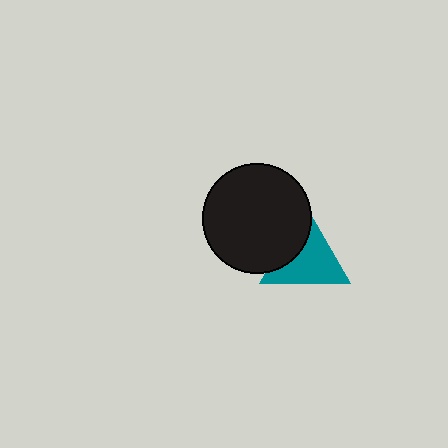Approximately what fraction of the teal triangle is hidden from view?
Roughly 32% of the teal triangle is hidden behind the black circle.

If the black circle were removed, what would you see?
You would see the complete teal triangle.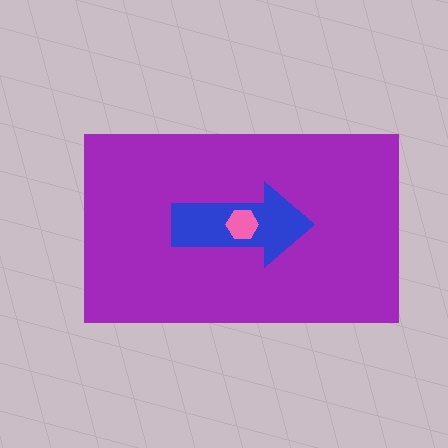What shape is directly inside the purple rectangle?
The blue arrow.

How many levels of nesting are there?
3.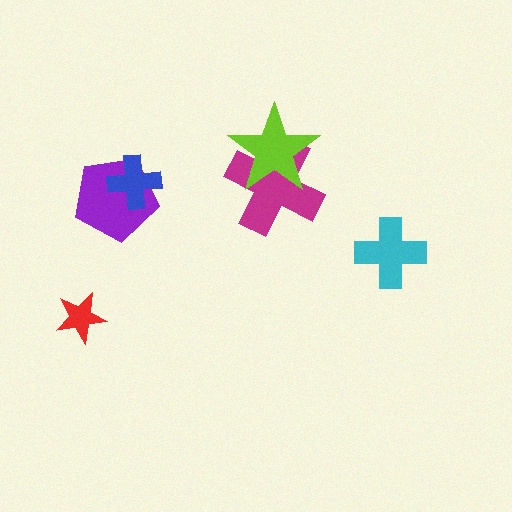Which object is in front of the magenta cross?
The lime star is in front of the magenta cross.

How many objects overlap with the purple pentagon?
1 object overlaps with the purple pentagon.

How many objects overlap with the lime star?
1 object overlaps with the lime star.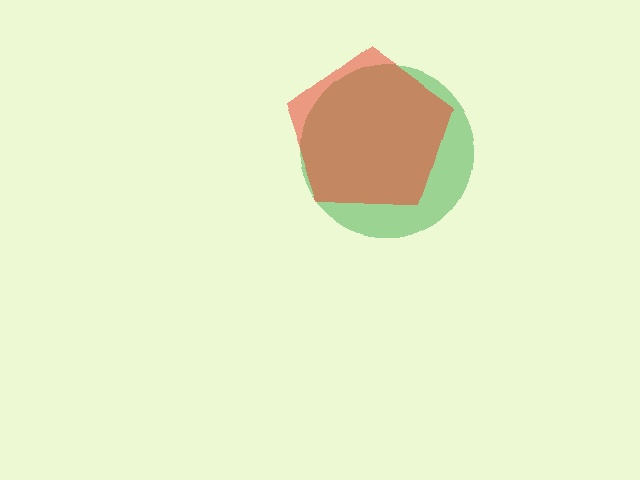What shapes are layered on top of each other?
The layered shapes are: a green circle, a red pentagon.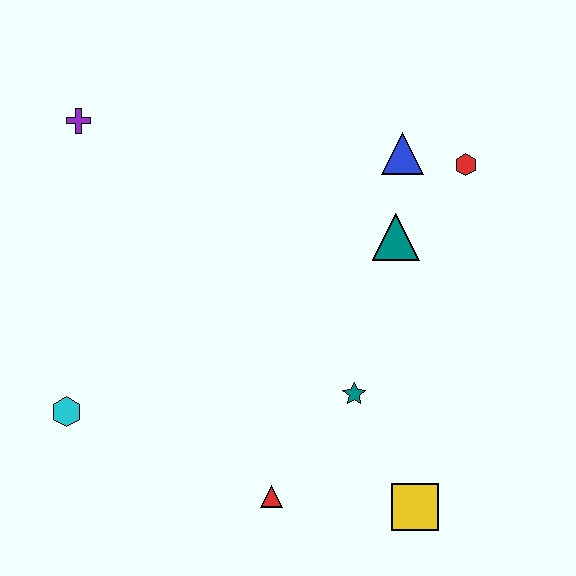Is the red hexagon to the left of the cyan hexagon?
No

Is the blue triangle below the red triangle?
No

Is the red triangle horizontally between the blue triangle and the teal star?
No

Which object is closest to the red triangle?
The teal star is closest to the red triangle.